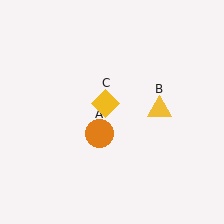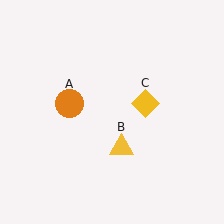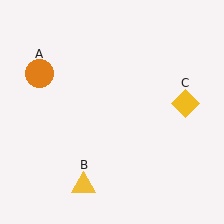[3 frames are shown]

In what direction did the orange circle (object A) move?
The orange circle (object A) moved up and to the left.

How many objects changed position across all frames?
3 objects changed position: orange circle (object A), yellow triangle (object B), yellow diamond (object C).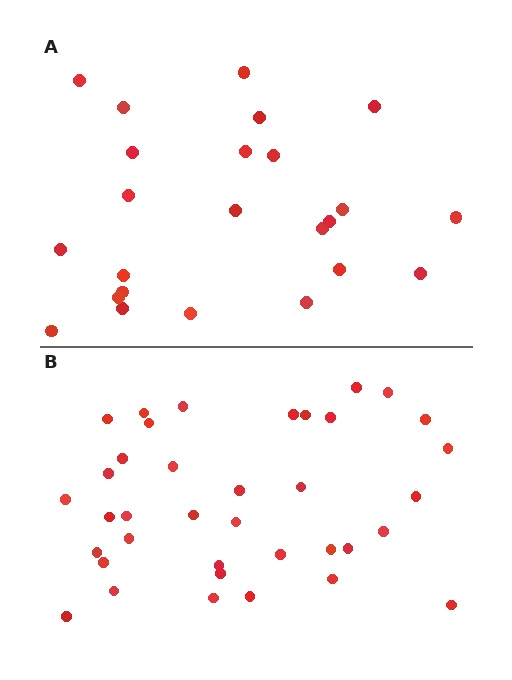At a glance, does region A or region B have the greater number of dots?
Region B (the bottom region) has more dots.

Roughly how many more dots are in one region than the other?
Region B has approximately 15 more dots than region A.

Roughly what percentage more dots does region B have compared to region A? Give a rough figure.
About 55% more.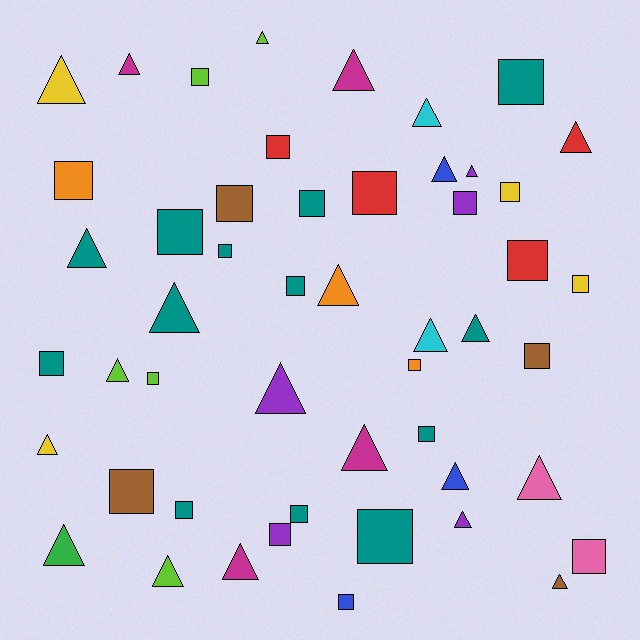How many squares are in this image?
There are 26 squares.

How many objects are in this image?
There are 50 objects.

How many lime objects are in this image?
There are 5 lime objects.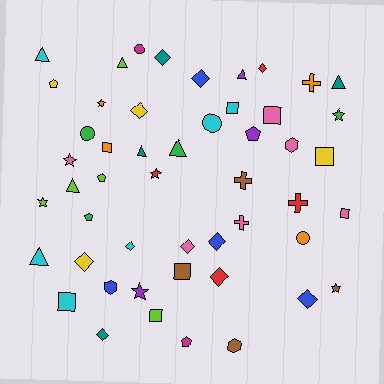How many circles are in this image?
There are 4 circles.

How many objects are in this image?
There are 50 objects.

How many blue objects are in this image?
There are 4 blue objects.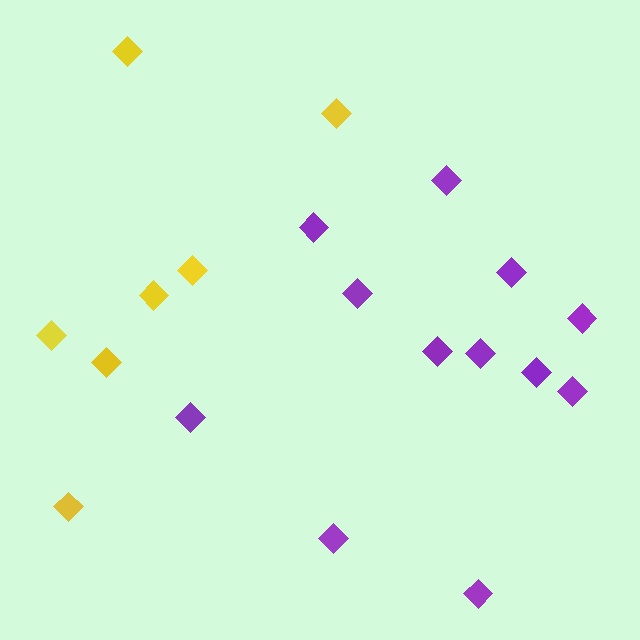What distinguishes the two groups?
There are 2 groups: one group of yellow diamonds (7) and one group of purple diamonds (12).